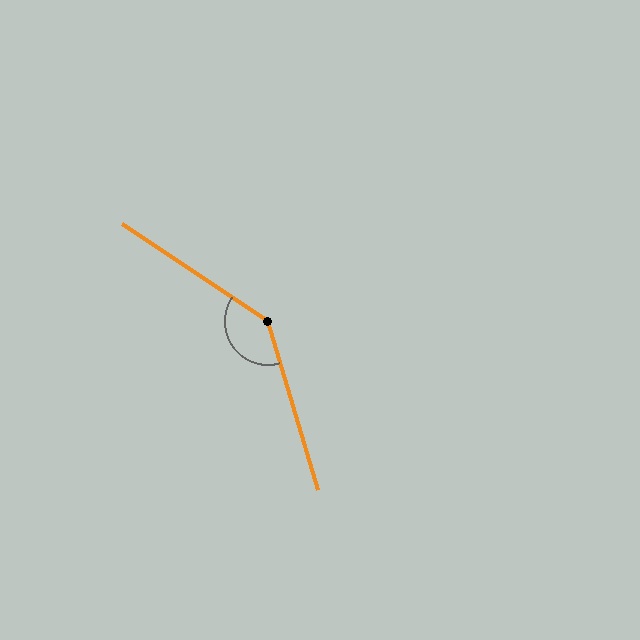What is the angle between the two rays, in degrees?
Approximately 140 degrees.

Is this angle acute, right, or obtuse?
It is obtuse.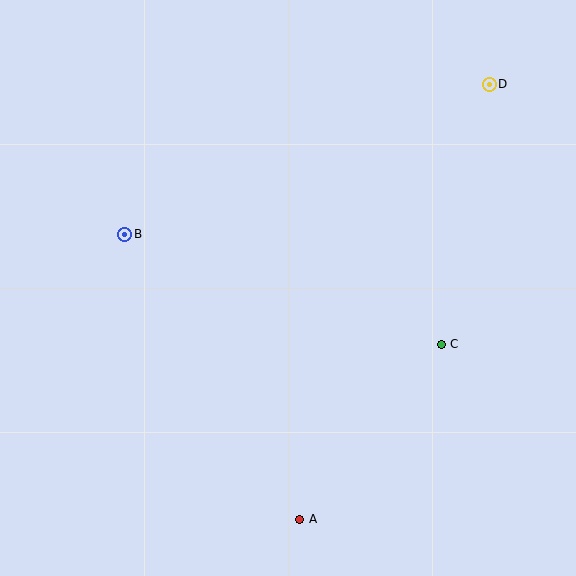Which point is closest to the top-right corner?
Point D is closest to the top-right corner.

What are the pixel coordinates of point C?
Point C is at (441, 344).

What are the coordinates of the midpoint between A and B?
The midpoint between A and B is at (212, 377).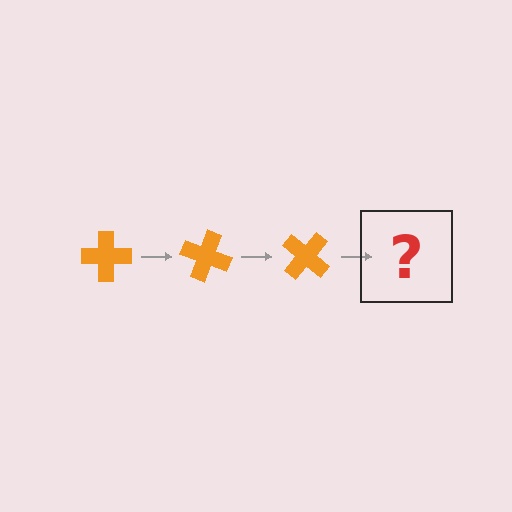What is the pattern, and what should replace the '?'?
The pattern is that the cross rotates 20 degrees each step. The '?' should be an orange cross rotated 60 degrees.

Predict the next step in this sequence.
The next step is an orange cross rotated 60 degrees.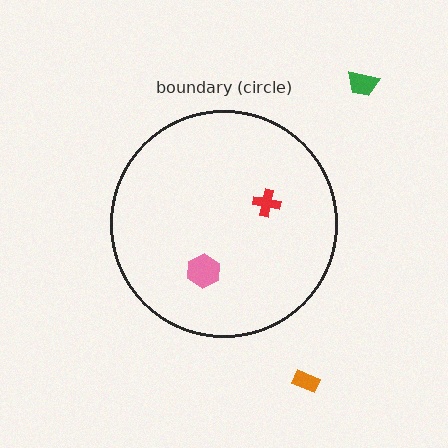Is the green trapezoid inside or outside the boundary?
Outside.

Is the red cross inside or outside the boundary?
Inside.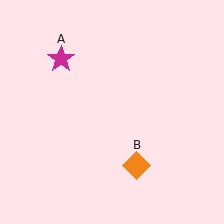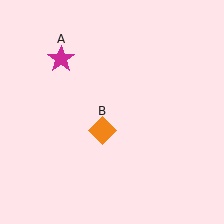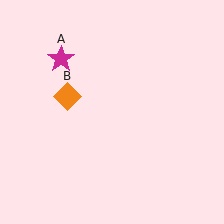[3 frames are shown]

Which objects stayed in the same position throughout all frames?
Magenta star (object A) remained stationary.